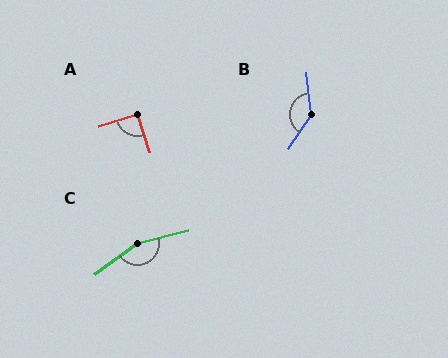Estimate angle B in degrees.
Approximately 140 degrees.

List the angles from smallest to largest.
A (91°), B (140°), C (159°).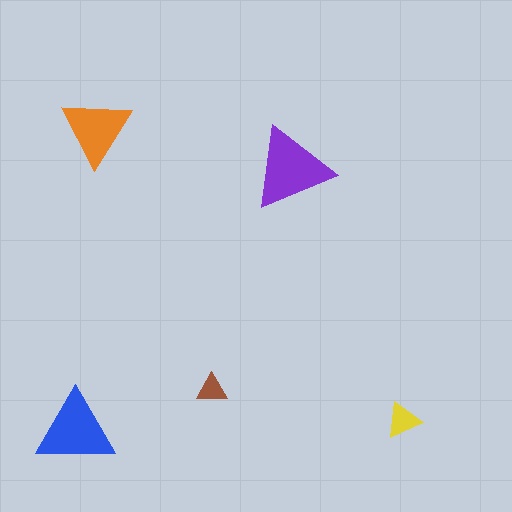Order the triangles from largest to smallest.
the purple one, the blue one, the orange one, the yellow one, the brown one.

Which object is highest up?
The orange triangle is topmost.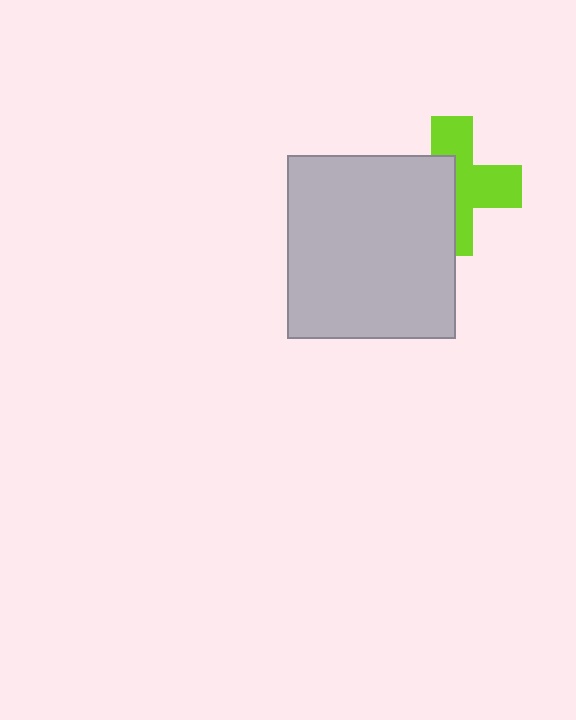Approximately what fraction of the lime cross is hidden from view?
Roughly 45% of the lime cross is hidden behind the light gray rectangle.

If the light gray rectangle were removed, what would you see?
You would see the complete lime cross.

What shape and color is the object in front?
The object in front is a light gray rectangle.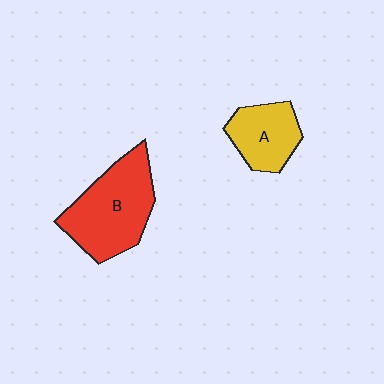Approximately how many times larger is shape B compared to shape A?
Approximately 1.7 times.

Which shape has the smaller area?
Shape A (yellow).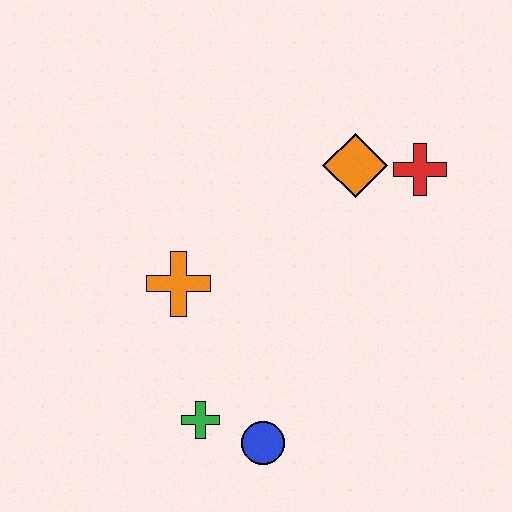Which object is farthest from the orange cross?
The red cross is farthest from the orange cross.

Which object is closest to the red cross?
The orange diamond is closest to the red cross.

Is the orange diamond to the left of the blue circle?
No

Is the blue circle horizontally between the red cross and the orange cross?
Yes